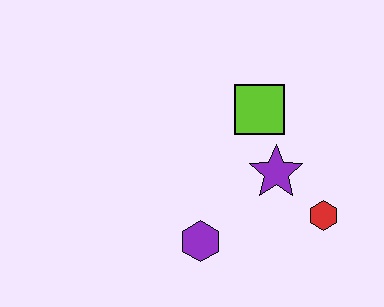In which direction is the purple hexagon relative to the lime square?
The purple hexagon is below the lime square.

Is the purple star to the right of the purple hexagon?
Yes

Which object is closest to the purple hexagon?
The purple star is closest to the purple hexagon.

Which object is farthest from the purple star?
The purple hexagon is farthest from the purple star.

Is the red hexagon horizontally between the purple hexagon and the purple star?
No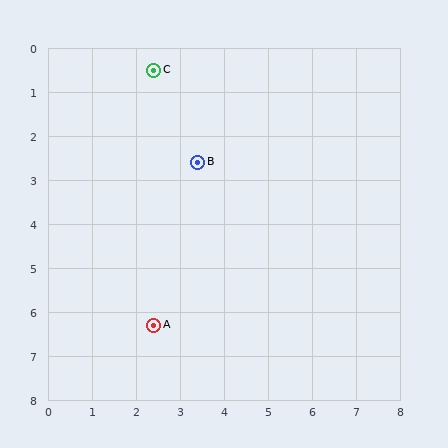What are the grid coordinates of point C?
Point C is at approximately (2.4, 0.5).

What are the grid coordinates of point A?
Point A is at approximately (2.4, 6.3).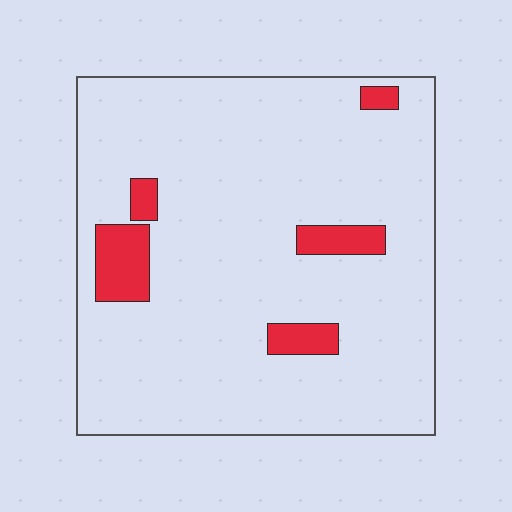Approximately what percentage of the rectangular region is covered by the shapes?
Approximately 10%.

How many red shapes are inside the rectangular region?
5.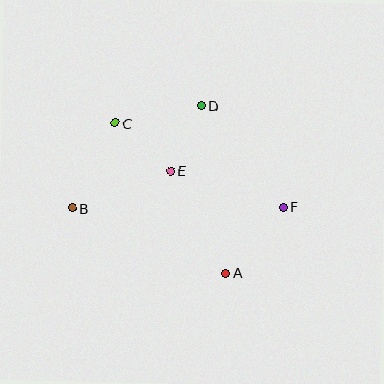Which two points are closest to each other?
Points D and E are closest to each other.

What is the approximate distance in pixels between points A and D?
The distance between A and D is approximately 169 pixels.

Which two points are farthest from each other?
Points B and F are farthest from each other.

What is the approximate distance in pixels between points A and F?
The distance between A and F is approximately 87 pixels.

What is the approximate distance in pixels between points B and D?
The distance between B and D is approximately 165 pixels.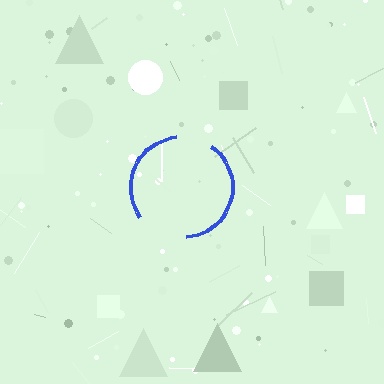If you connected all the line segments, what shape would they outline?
They would outline a circle.